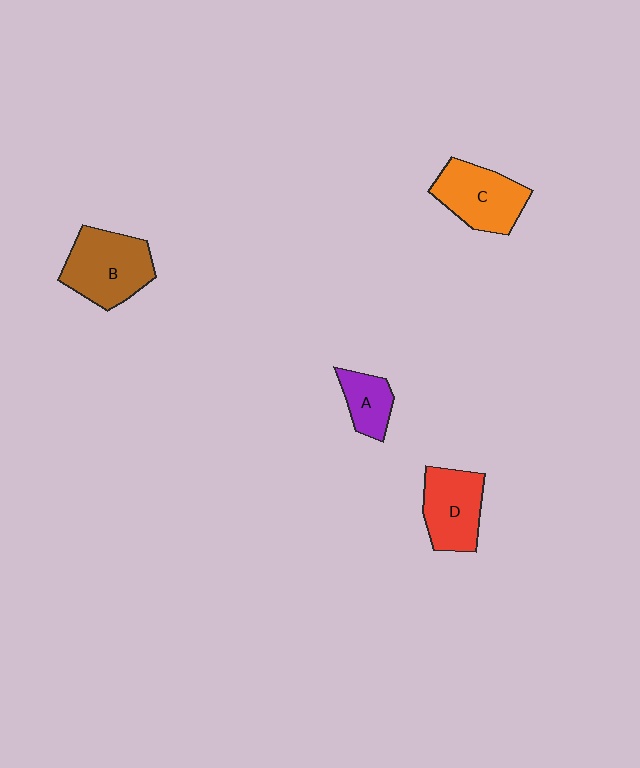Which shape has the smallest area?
Shape A (purple).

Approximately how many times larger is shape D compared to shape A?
Approximately 1.6 times.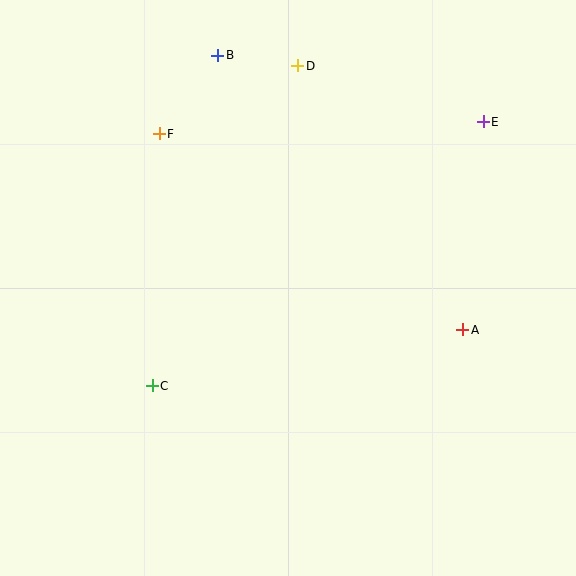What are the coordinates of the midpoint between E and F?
The midpoint between E and F is at (321, 128).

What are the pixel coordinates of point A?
Point A is at (462, 330).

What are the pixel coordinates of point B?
Point B is at (218, 55).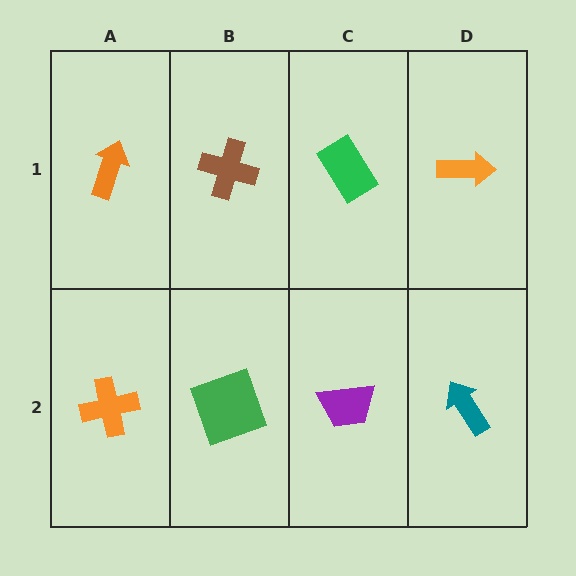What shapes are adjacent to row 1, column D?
A teal arrow (row 2, column D), a green rectangle (row 1, column C).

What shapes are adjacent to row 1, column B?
A green square (row 2, column B), an orange arrow (row 1, column A), a green rectangle (row 1, column C).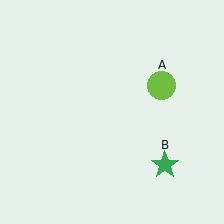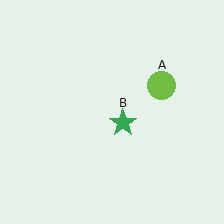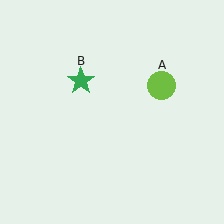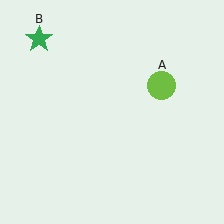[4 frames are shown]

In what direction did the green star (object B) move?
The green star (object B) moved up and to the left.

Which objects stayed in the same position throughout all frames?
Lime circle (object A) remained stationary.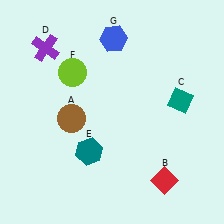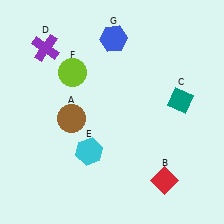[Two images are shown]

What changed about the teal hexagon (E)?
In Image 1, E is teal. In Image 2, it changed to cyan.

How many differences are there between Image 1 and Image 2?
There is 1 difference between the two images.